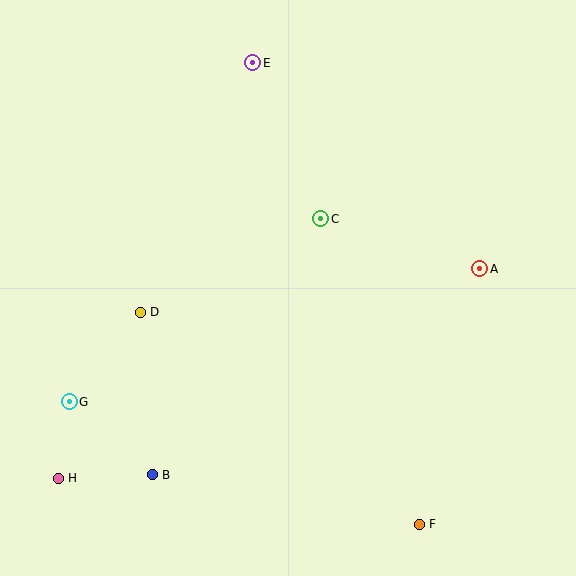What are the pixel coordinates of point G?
Point G is at (69, 402).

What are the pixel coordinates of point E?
Point E is at (253, 63).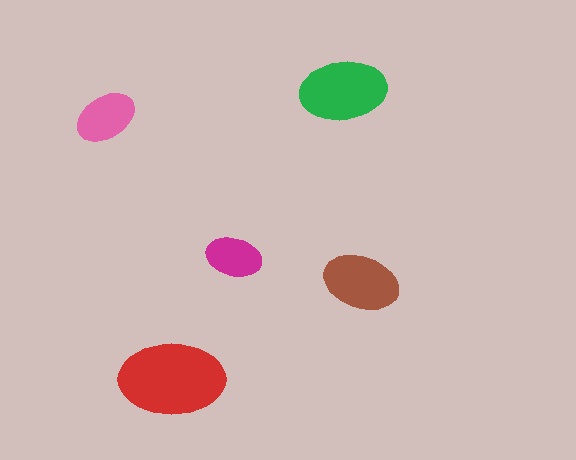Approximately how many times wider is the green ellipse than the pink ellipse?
About 1.5 times wider.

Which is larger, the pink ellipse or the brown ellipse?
The brown one.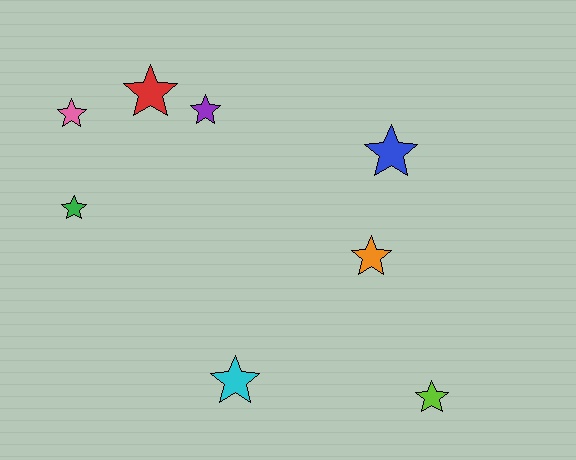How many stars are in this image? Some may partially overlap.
There are 8 stars.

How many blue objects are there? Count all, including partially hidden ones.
There is 1 blue object.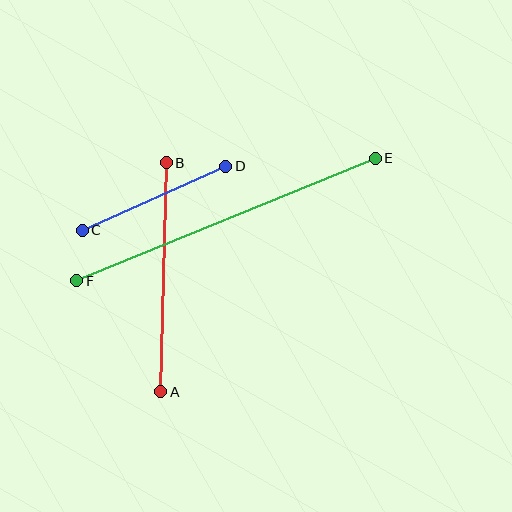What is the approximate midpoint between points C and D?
The midpoint is at approximately (154, 198) pixels.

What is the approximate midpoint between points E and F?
The midpoint is at approximately (226, 219) pixels.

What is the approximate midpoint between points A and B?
The midpoint is at approximately (163, 277) pixels.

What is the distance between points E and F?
The distance is approximately 323 pixels.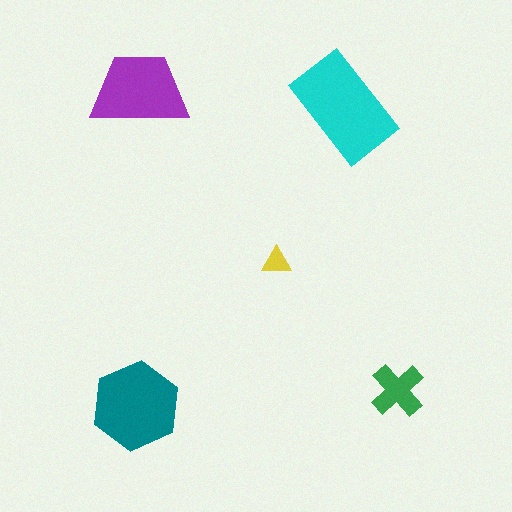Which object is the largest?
The cyan rectangle.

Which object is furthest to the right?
The green cross is rightmost.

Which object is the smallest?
The yellow triangle.